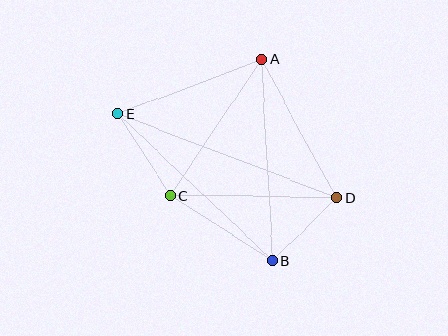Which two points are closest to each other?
Points B and D are closest to each other.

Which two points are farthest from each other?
Points D and E are farthest from each other.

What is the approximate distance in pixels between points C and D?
The distance between C and D is approximately 167 pixels.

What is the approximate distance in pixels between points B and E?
The distance between B and E is approximately 213 pixels.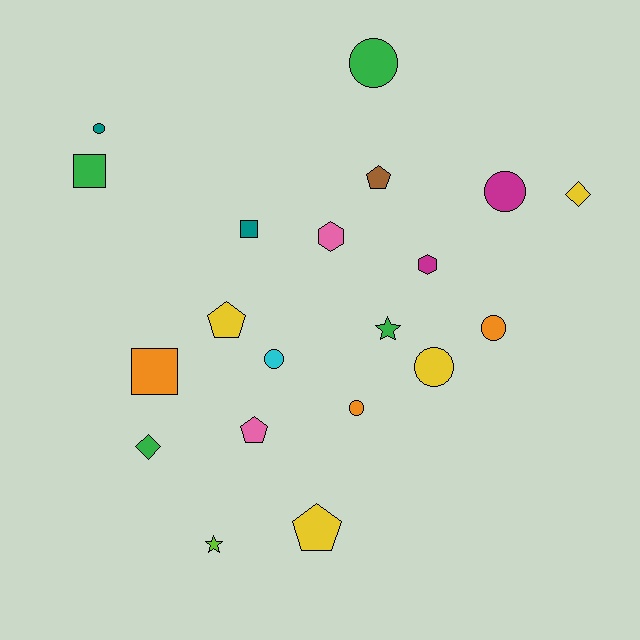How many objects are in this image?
There are 20 objects.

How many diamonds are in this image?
There are 2 diamonds.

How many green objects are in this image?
There are 4 green objects.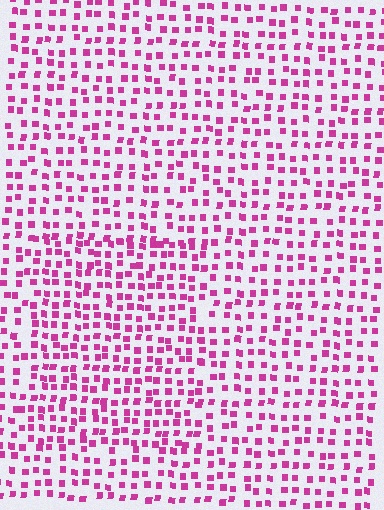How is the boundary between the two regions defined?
The boundary is defined by a change in element density (approximately 1.4x ratio). All elements are the same color, size, and shape.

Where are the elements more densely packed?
The elements are more densely packed inside the rectangle boundary.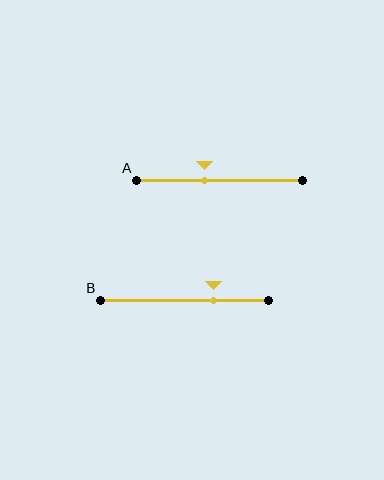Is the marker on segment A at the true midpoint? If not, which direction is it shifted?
No, the marker on segment A is shifted to the left by about 9% of the segment length.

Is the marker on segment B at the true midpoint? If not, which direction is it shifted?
No, the marker on segment B is shifted to the right by about 17% of the segment length.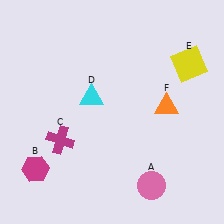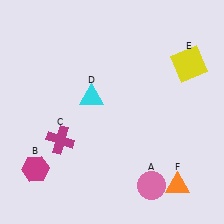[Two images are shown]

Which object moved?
The orange triangle (F) moved down.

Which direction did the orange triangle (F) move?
The orange triangle (F) moved down.